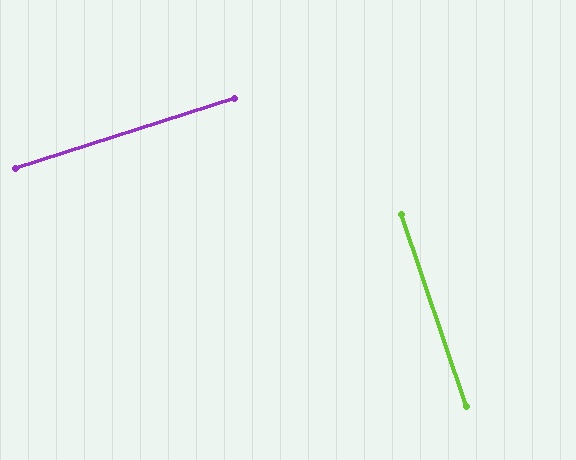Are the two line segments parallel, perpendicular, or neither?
Perpendicular — they meet at approximately 89°.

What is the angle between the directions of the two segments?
Approximately 89 degrees.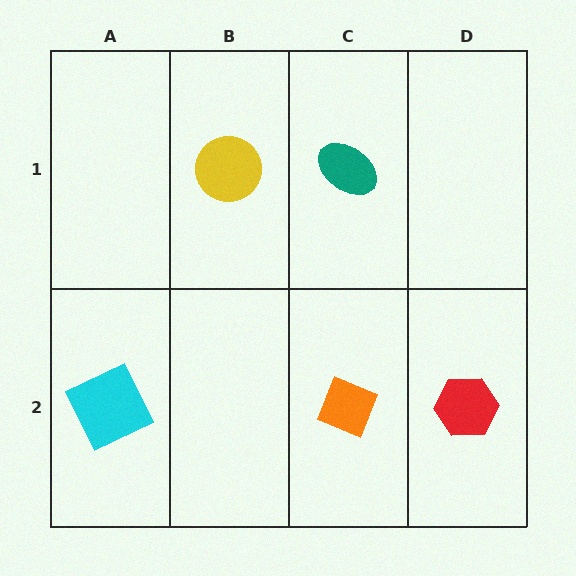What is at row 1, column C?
A teal ellipse.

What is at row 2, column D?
A red hexagon.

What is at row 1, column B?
A yellow circle.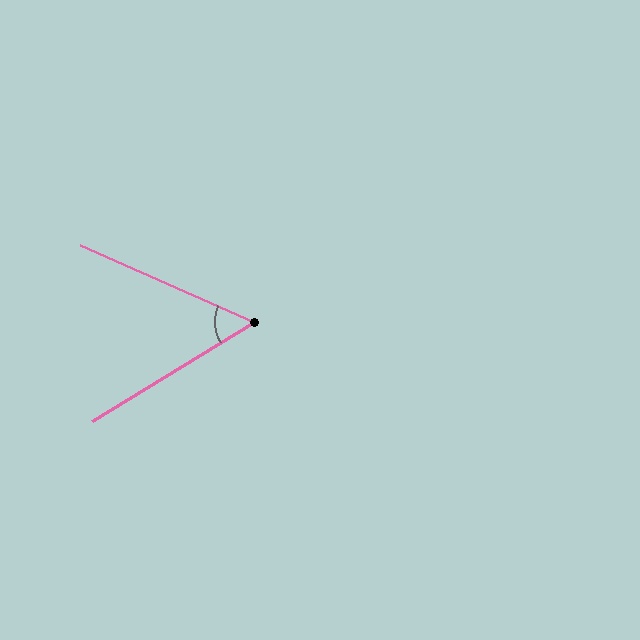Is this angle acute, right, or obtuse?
It is acute.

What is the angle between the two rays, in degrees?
Approximately 55 degrees.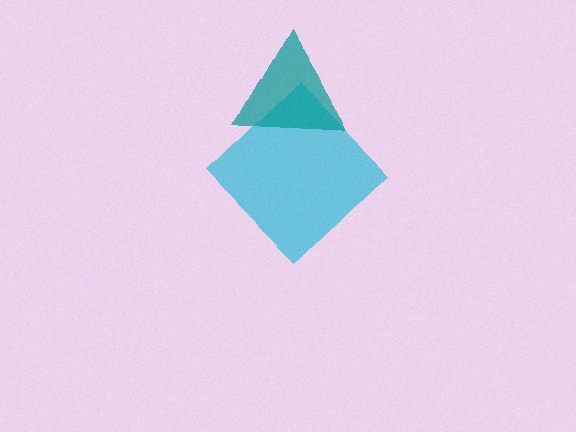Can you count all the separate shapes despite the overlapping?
Yes, there are 2 separate shapes.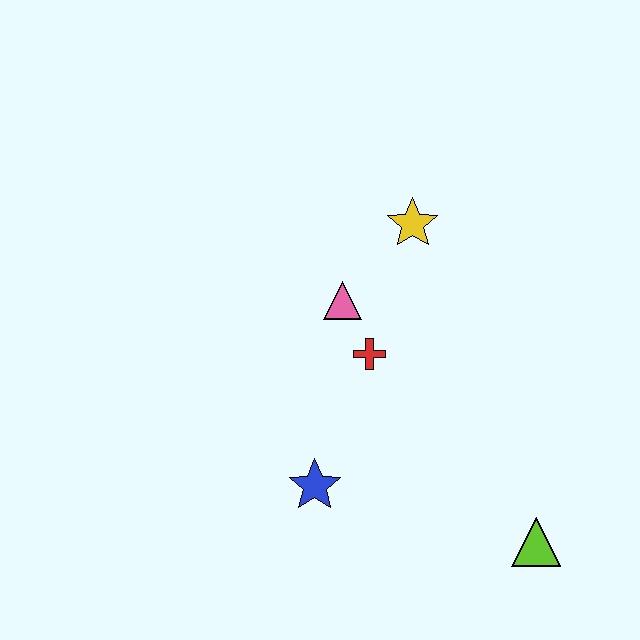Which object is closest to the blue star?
The red cross is closest to the blue star.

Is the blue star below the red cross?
Yes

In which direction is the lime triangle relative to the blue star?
The lime triangle is to the right of the blue star.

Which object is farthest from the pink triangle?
The lime triangle is farthest from the pink triangle.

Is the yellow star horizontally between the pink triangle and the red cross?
No